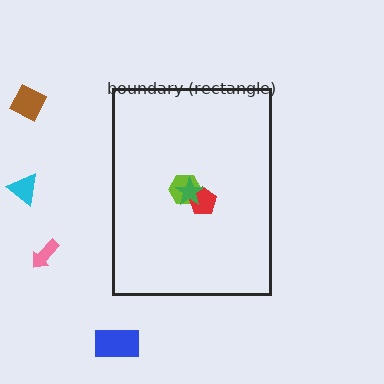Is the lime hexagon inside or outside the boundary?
Inside.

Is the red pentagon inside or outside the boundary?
Inside.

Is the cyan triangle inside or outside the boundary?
Outside.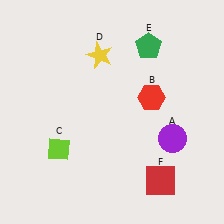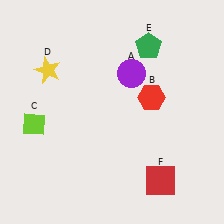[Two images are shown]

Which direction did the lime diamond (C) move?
The lime diamond (C) moved up.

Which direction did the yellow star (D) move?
The yellow star (D) moved left.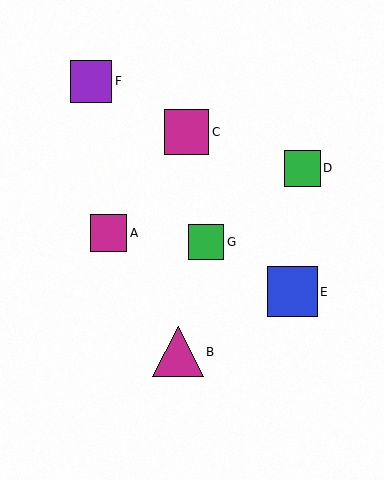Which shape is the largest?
The magenta triangle (labeled B) is the largest.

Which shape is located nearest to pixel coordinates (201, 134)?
The magenta square (labeled C) at (187, 132) is nearest to that location.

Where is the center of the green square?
The center of the green square is at (206, 242).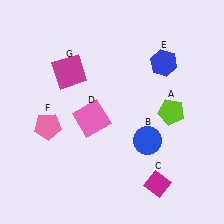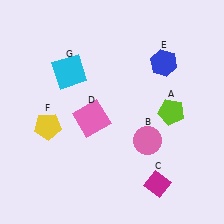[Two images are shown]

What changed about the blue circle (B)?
In Image 1, B is blue. In Image 2, it changed to pink.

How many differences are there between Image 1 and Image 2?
There are 3 differences between the two images.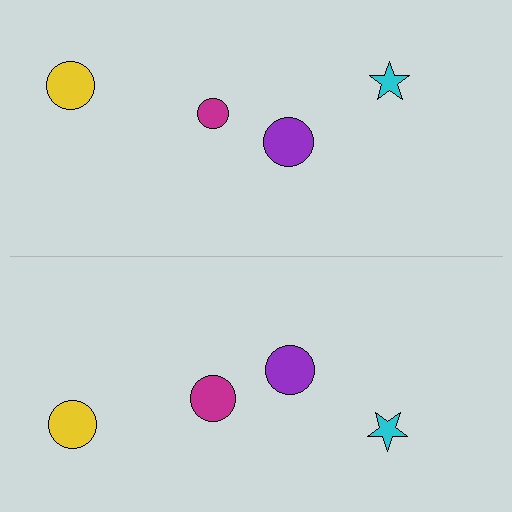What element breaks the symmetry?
The magenta circle on the bottom side has a different size than its mirror counterpart.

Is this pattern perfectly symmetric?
No, the pattern is not perfectly symmetric. The magenta circle on the bottom side has a different size than its mirror counterpart.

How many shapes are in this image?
There are 8 shapes in this image.